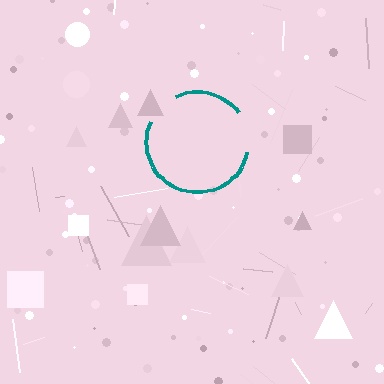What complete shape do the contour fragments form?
The contour fragments form a circle.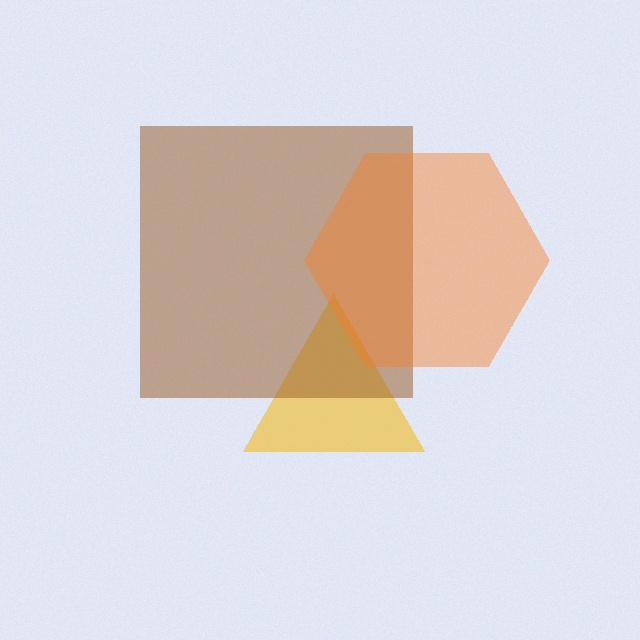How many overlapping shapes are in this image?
There are 3 overlapping shapes in the image.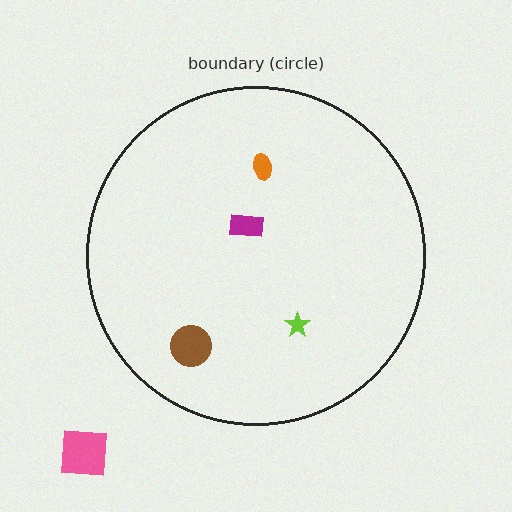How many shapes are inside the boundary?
4 inside, 1 outside.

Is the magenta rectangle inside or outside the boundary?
Inside.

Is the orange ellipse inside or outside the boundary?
Inside.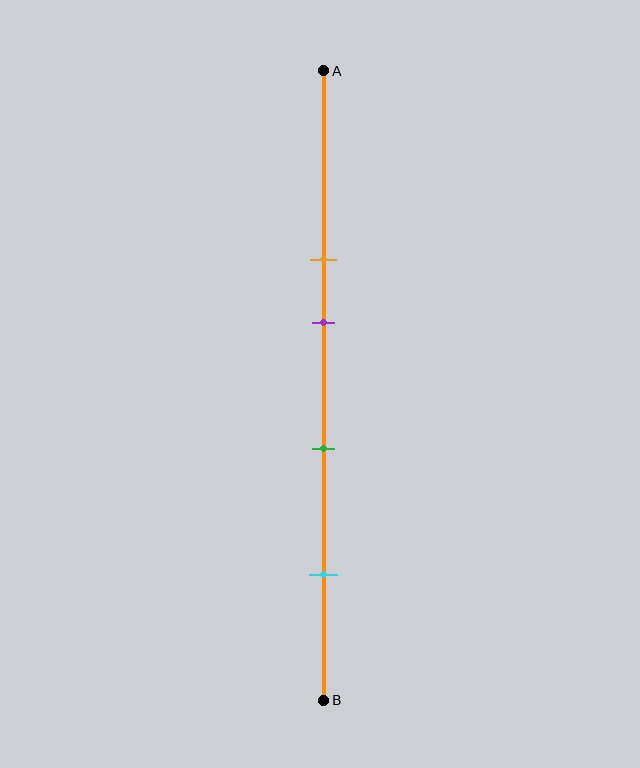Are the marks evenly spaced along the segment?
No, the marks are not evenly spaced.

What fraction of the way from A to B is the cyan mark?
The cyan mark is approximately 80% (0.8) of the way from A to B.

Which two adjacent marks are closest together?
The orange and purple marks are the closest adjacent pair.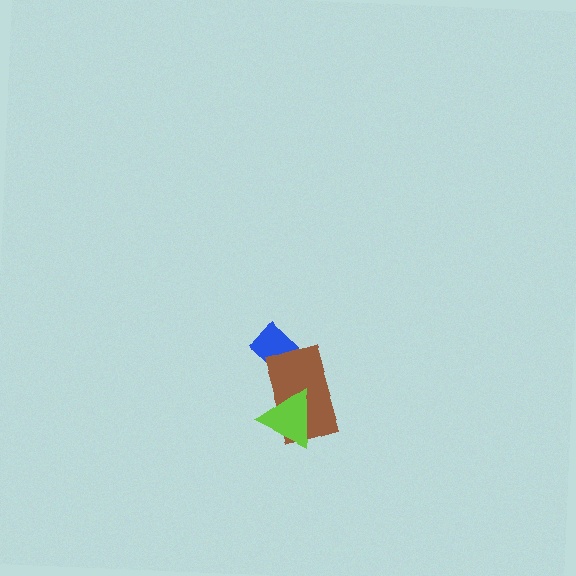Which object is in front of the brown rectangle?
The lime triangle is in front of the brown rectangle.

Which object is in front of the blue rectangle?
The brown rectangle is in front of the blue rectangle.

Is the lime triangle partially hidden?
No, no other shape covers it.